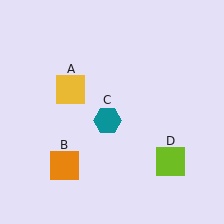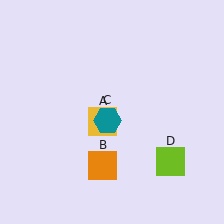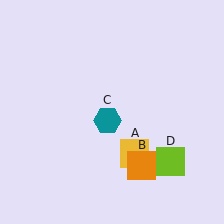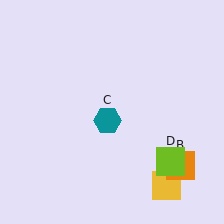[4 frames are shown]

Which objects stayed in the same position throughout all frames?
Teal hexagon (object C) and lime square (object D) remained stationary.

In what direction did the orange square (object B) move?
The orange square (object B) moved right.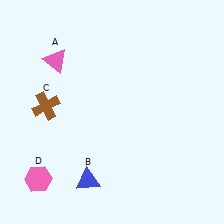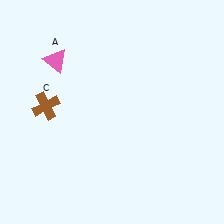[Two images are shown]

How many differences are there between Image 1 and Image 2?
There are 2 differences between the two images.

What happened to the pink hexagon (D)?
The pink hexagon (D) was removed in Image 2. It was in the bottom-left area of Image 1.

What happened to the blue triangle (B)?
The blue triangle (B) was removed in Image 2. It was in the bottom-left area of Image 1.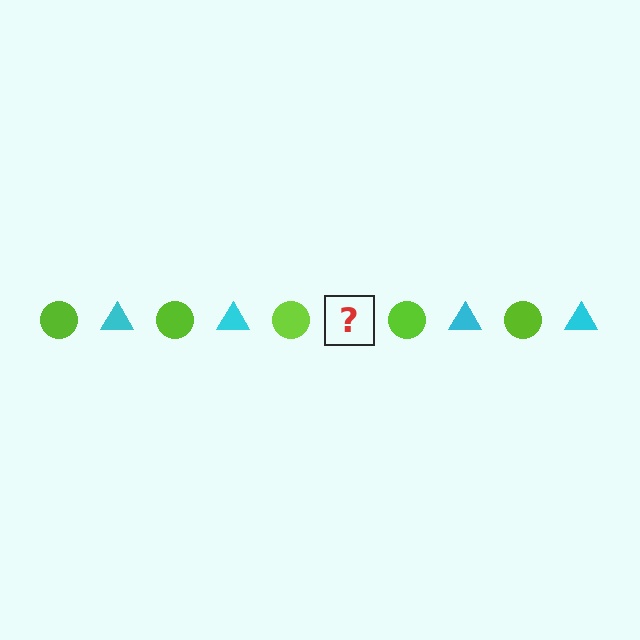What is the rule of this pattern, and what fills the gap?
The rule is that the pattern alternates between lime circle and cyan triangle. The gap should be filled with a cyan triangle.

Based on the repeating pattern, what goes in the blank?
The blank should be a cyan triangle.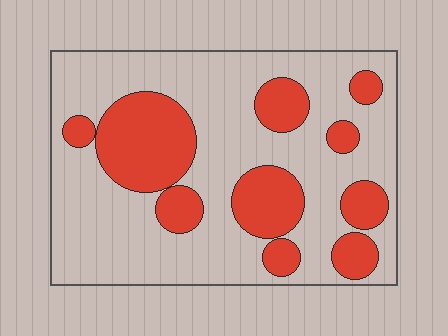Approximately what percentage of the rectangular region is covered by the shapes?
Approximately 30%.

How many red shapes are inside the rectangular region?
10.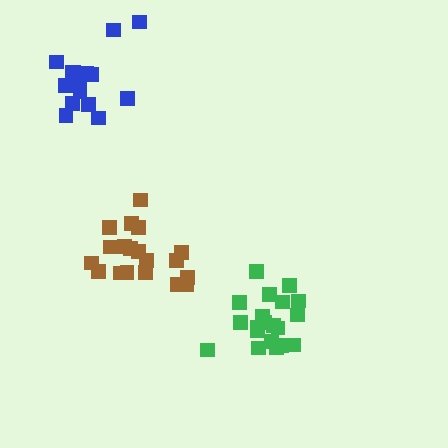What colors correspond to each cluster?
The clusters are colored: brown, green, blue.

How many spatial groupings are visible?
There are 3 spatial groupings.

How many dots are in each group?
Group 1: 19 dots, Group 2: 20 dots, Group 3: 15 dots (54 total).